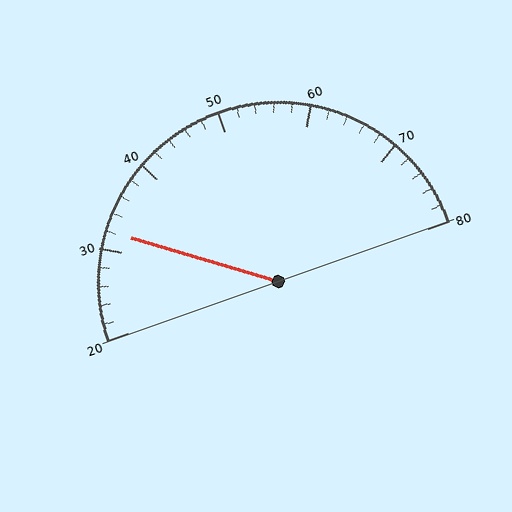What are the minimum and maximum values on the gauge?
The gauge ranges from 20 to 80.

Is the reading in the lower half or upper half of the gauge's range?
The reading is in the lower half of the range (20 to 80).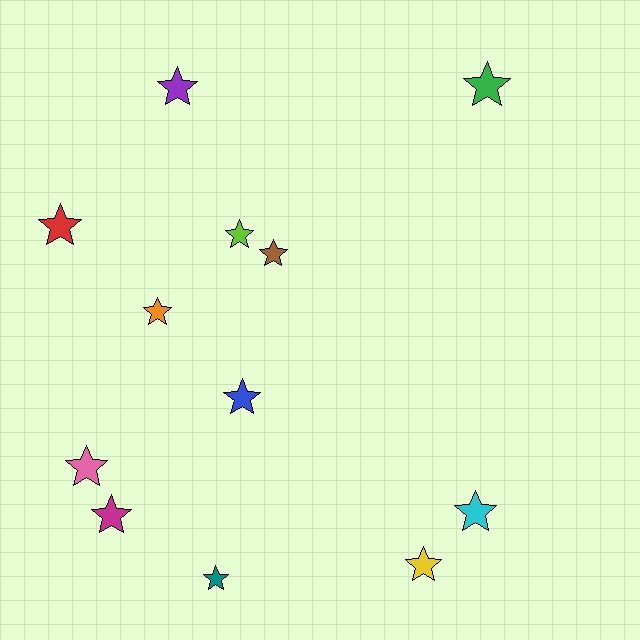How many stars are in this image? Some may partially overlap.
There are 12 stars.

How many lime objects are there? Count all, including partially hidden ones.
There is 1 lime object.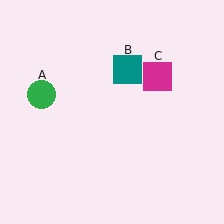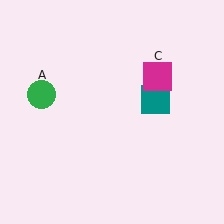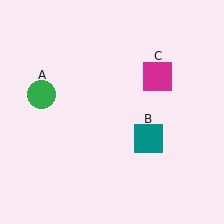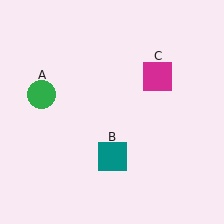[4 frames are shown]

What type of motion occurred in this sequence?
The teal square (object B) rotated clockwise around the center of the scene.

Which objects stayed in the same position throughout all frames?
Green circle (object A) and magenta square (object C) remained stationary.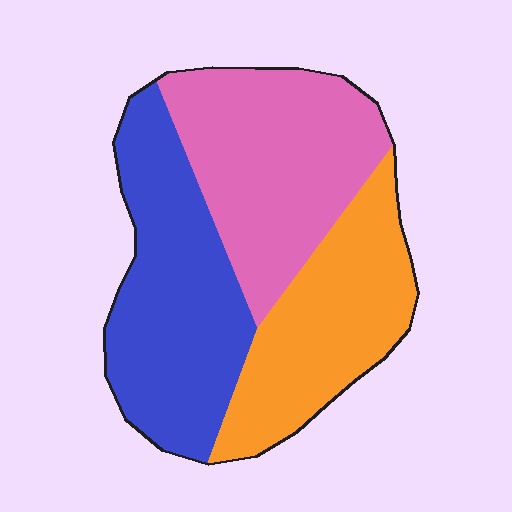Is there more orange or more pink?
Pink.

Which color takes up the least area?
Orange, at roughly 30%.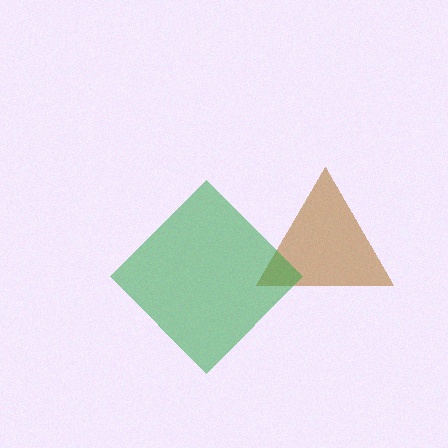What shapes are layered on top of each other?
The layered shapes are: a brown triangle, a green diamond.